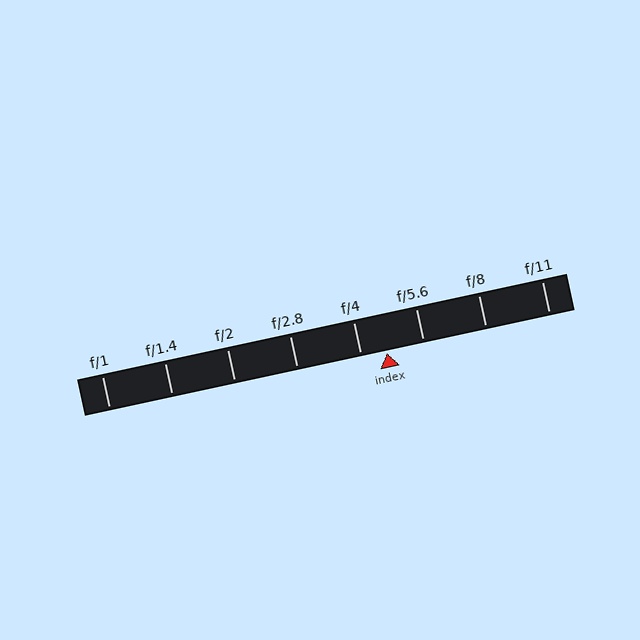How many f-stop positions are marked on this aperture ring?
There are 8 f-stop positions marked.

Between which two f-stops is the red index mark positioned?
The index mark is between f/4 and f/5.6.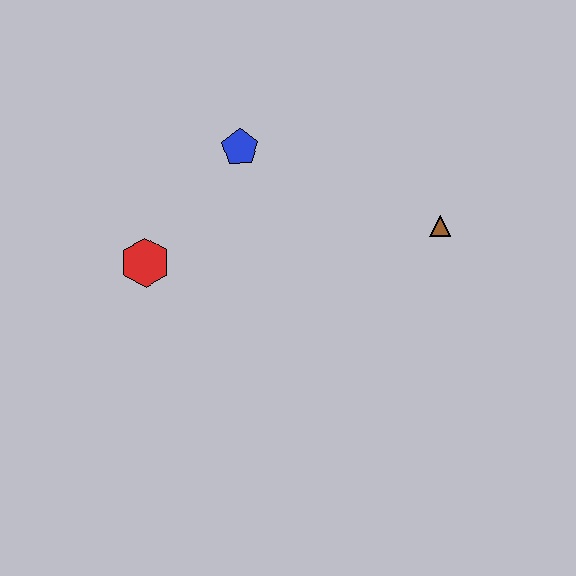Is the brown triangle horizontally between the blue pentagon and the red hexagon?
No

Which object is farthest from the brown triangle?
The red hexagon is farthest from the brown triangle.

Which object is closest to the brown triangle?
The blue pentagon is closest to the brown triangle.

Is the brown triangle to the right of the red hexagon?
Yes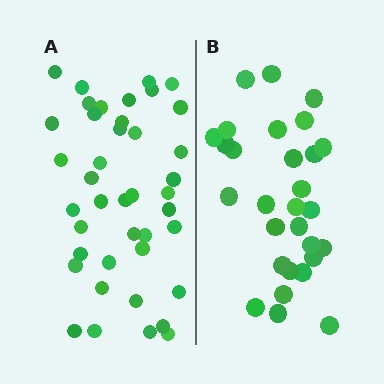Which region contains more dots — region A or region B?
Region A (the left region) has more dots.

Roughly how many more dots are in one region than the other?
Region A has roughly 12 or so more dots than region B.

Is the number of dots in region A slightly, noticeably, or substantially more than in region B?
Region A has noticeably more, but not dramatically so. The ratio is roughly 1.4 to 1.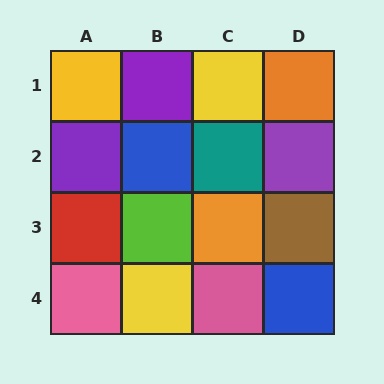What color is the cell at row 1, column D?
Orange.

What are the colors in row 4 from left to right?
Pink, yellow, pink, blue.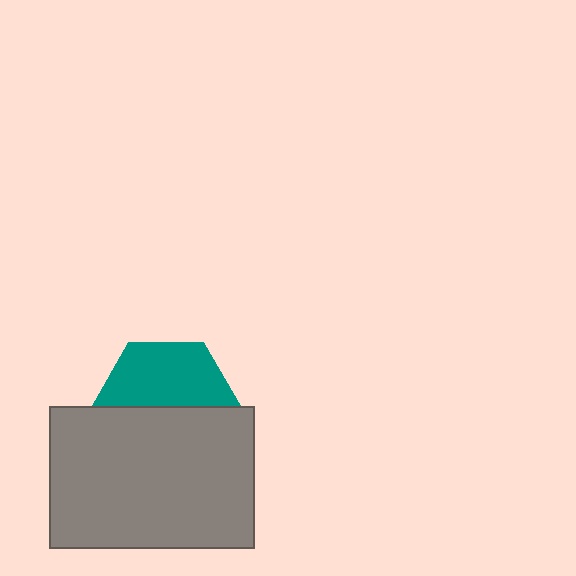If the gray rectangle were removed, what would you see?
You would see the complete teal hexagon.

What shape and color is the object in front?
The object in front is a gray rectangle.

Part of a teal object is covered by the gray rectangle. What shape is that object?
It is a hexagon.